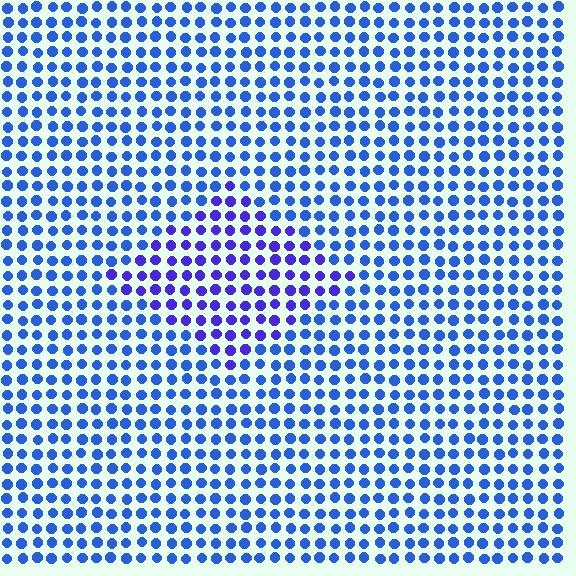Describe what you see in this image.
The image is filled with small blue elements in a uniform arrangement. A diamond-shaped region is visible where the elements are tinted to a slightly different hue, forming a subtle color boundary.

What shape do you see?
I see a diamond.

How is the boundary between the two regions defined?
The boundary is defined purely by a slight shift in hue (about 30 degrees). Spacing, size, and orientation are identical on both sides.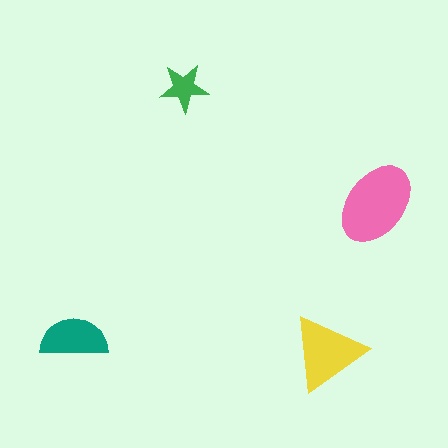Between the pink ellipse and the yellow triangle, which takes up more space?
The pink ellipse.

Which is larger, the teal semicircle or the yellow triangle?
The yellow triangle.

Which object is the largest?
The pink ellipse.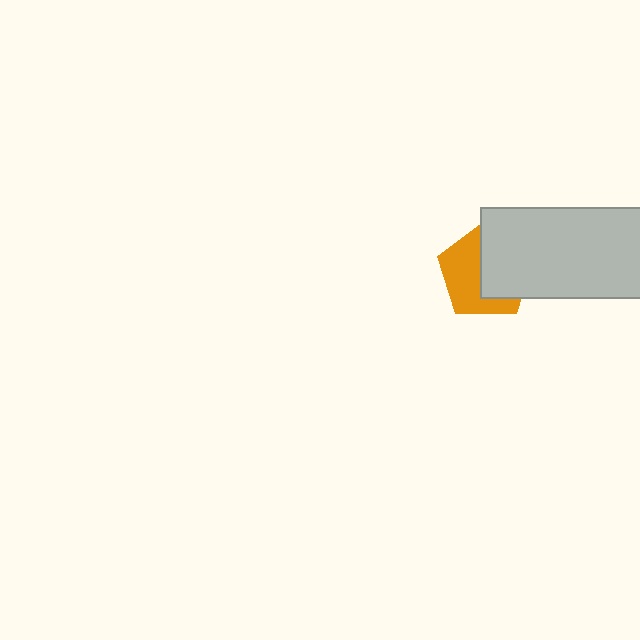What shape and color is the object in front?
The object in front is a light gray rectangle.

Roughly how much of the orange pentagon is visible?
About half of it is visible (roughly 50%).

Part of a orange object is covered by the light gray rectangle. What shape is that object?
It is a pentagon.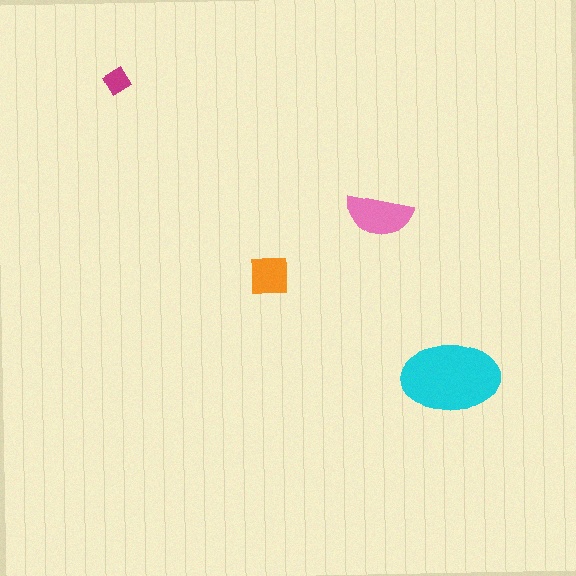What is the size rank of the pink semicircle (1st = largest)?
2nd.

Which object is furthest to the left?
The magenta diamond is leftmost.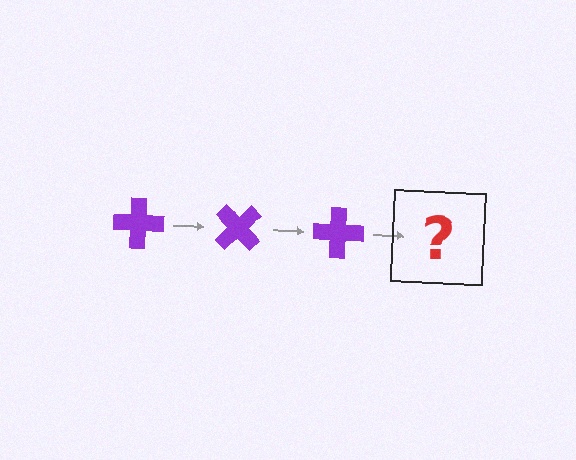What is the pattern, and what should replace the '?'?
The pattern is that the cross rotates 45 degrees each step. The '?' should be a purple cross rotated 135 degrees.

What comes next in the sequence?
The next element should be a purple cross rotated 135 degrees.